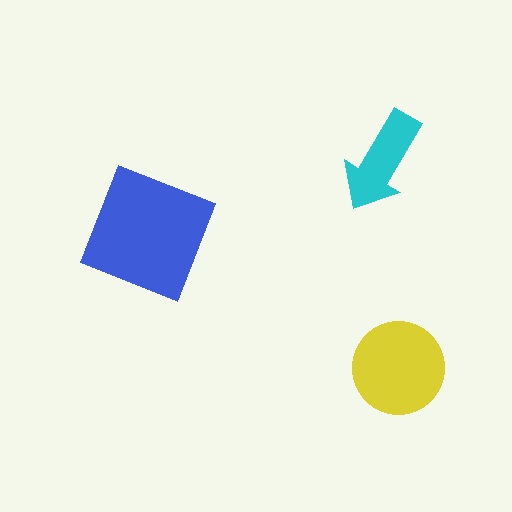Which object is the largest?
The blue square.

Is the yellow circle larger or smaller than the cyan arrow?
Larger.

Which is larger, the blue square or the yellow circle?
The blue square.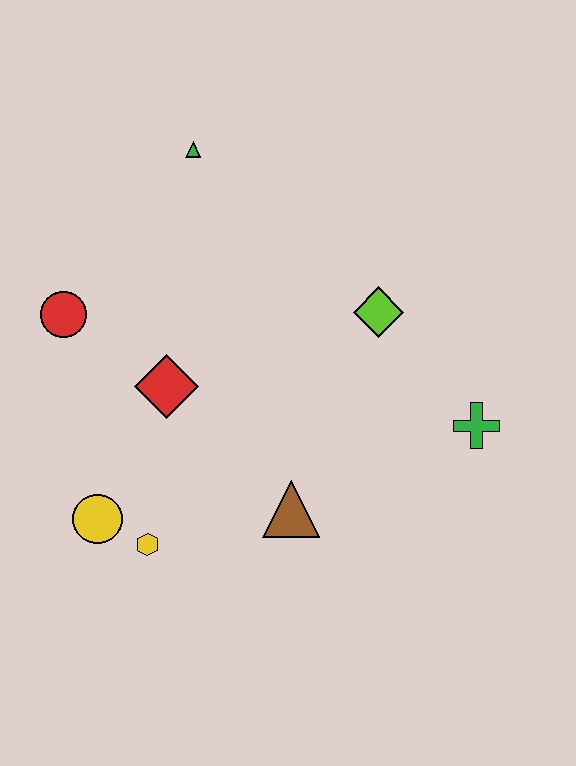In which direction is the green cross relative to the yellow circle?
The green cross is to the right of the yellow circle.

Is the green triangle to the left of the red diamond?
No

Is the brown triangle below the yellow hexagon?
No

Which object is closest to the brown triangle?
The yellow hexagon is closest to the brown triangle.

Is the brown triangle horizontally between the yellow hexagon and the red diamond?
No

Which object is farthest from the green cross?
The red circle is farthest from the green cross.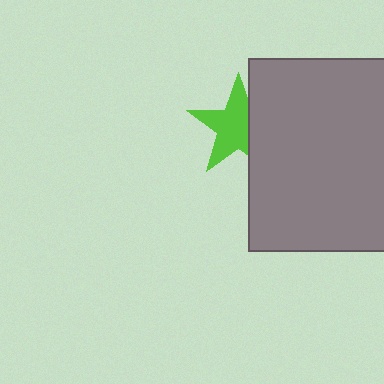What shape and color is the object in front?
The object in front is a gray rectangle.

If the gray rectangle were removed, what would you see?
You would see the complete lime star.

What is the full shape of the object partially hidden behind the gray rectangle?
The partially hidden object is a lime star.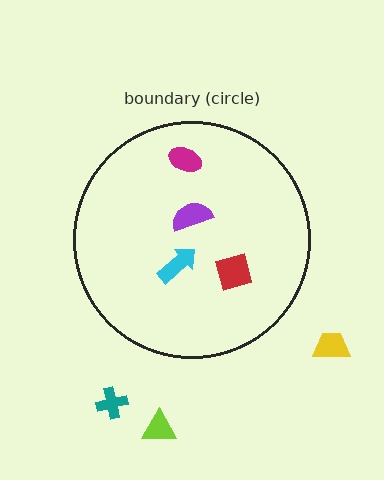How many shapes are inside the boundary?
4 inside, 3 outside.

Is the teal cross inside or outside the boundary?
Outside.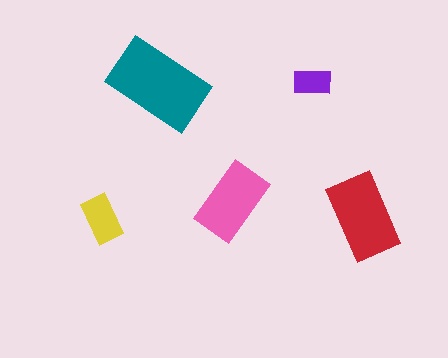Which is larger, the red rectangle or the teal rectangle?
The teal one.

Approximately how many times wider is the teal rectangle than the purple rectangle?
About 2.5 times wider.